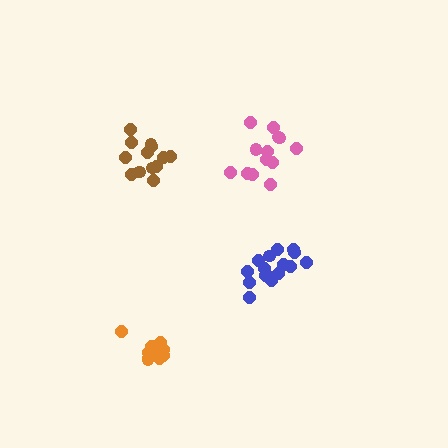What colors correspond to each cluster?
The clusters are colored: pink, blue, brown, orange.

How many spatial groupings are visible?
There are 4 spatial groupings.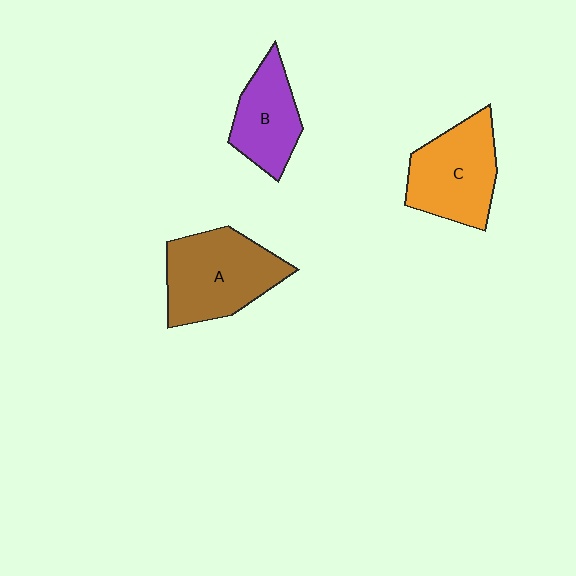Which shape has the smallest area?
Shape B (purple).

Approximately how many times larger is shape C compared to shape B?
Approximately 1.3 times.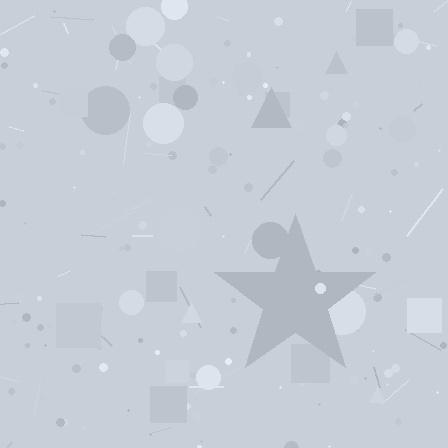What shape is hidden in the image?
A star is hidden in the image.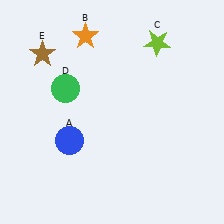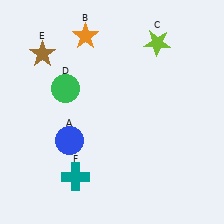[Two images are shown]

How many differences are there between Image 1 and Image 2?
There is 1 difference between the two images.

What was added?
A teal cross (F) was added in Image 2.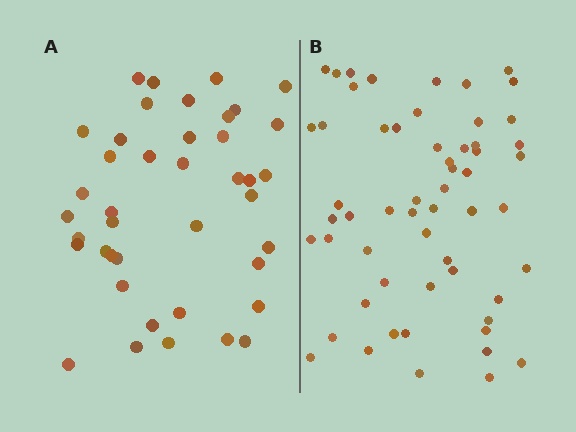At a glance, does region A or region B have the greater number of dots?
Region B (the right region) has more dots.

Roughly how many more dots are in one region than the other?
Region B has approximately 15 more dots than region A.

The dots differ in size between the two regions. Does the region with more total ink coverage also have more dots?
No. Region A has more total ink coverage because its dots are larger, but region B actually contains more individual dots. Total area can be misleading — the number of items is what matters here.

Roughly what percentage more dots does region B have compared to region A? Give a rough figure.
About 40% more.